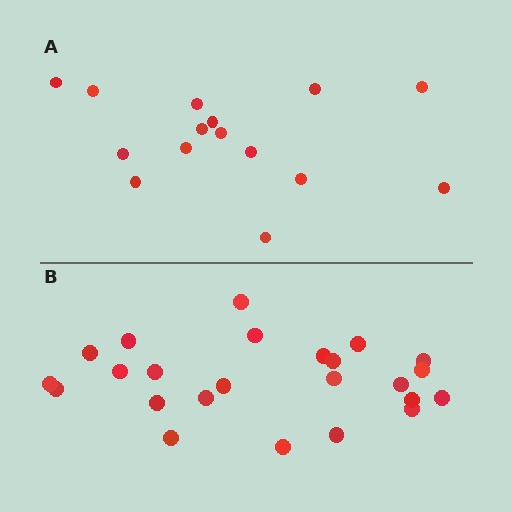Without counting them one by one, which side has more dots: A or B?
Region B (the bottom region) has more dots.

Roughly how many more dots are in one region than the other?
Region B has roughly 8 or so more dots than region A.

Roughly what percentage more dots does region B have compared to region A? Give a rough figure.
About 60% more.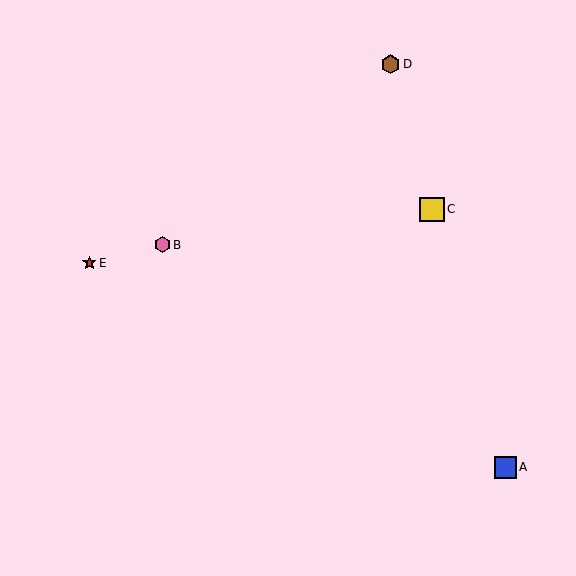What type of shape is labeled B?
Shape B is a pink hexagon.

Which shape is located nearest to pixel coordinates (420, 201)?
The yellow square (labeled C) at (432, 209) is nearest to that location.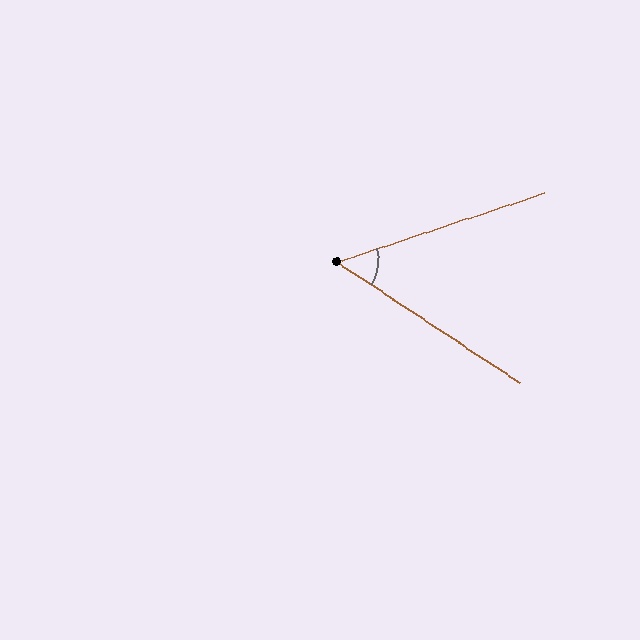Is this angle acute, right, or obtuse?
It is acute.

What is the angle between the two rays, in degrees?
Approximately 52 degrees.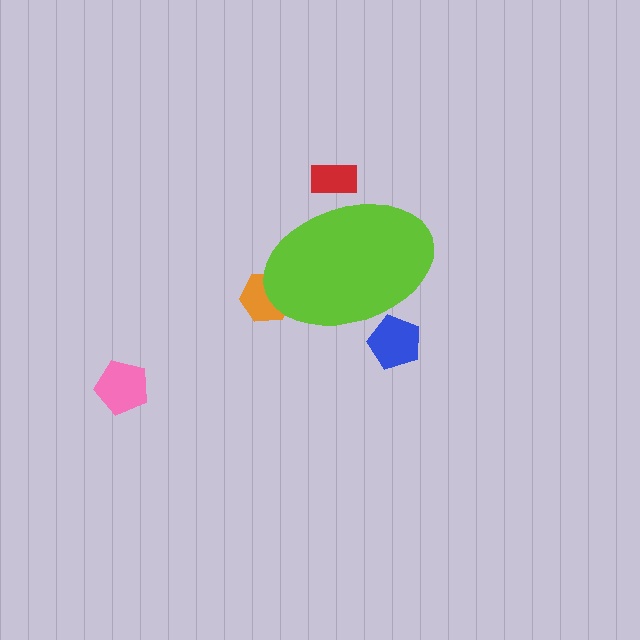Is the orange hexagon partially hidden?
Yes, the orange hexagon is partially hidden behind the lime ellipse.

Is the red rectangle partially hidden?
Yes, the red rectangle is partially hidden behind the lime ellipse.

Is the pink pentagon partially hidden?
No, the pink pentagon is fully visible.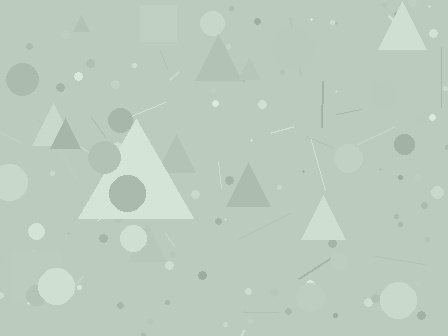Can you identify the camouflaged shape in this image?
The camouflaged shape is a triangle.